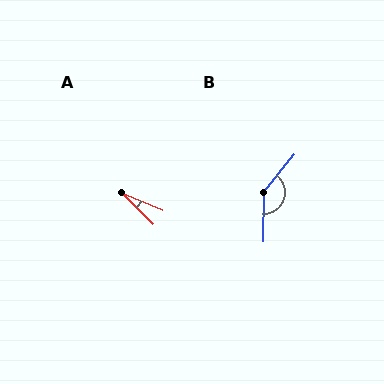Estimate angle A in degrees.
Approximately 23 degrees.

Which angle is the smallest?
A, at approximately 23 degrees.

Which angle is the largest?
B, at approximately 142 degrees.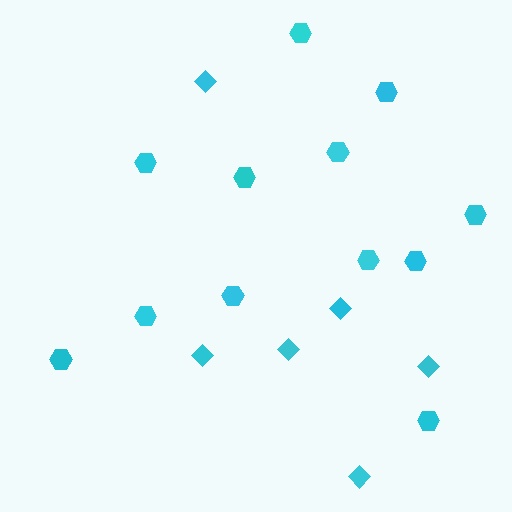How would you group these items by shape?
There are 2 groups: one group of diamonds (6) and one group of hexagons (12).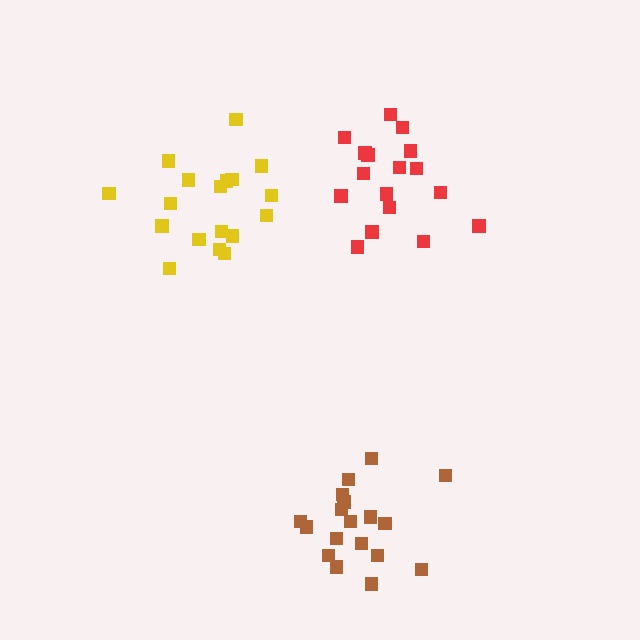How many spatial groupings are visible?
There are 3 spatial groupings.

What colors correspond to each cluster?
The clusters are colored: brown, red, yellow.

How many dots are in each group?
Group 1: 18 dots, Group 2: 18 dots, Group 3: 18 dots (54 total).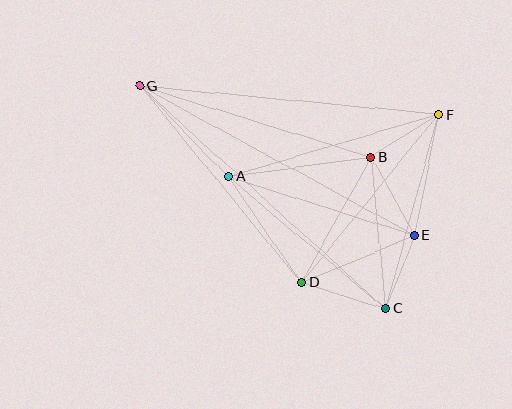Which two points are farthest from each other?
Points C and G are farthest from each other.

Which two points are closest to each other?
Points C and E are closest to each other.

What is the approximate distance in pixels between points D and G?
The distance between D and G is approximately 255 pixels.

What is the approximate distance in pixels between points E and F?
The distance between E and F is approximately 123 pixels.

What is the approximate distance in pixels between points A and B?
The distance between A and B is approximately 144 pixels.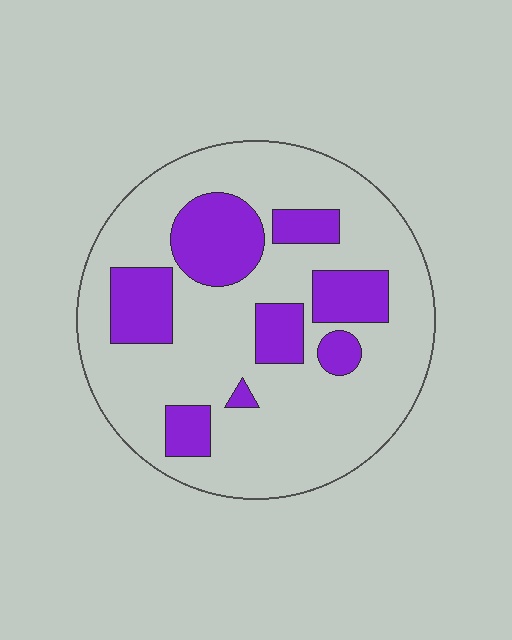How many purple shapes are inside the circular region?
8.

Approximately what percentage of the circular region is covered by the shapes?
Approximately 25%.